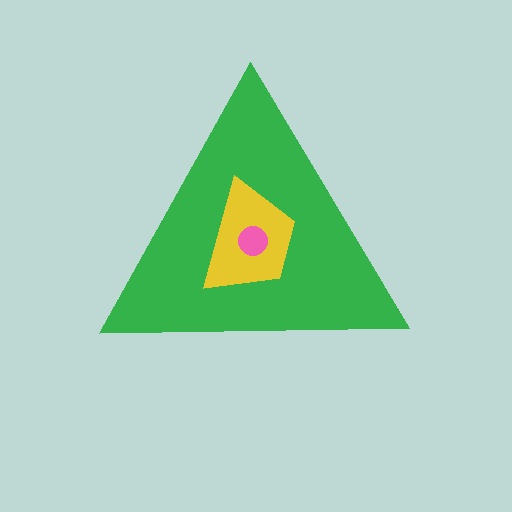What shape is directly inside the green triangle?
The yellow trapezoid.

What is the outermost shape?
The green triangle.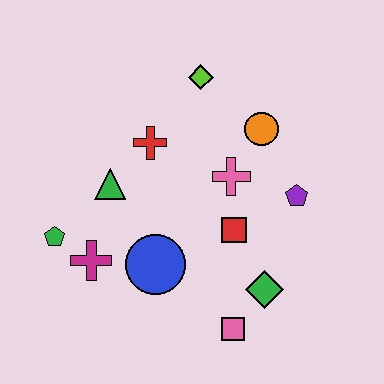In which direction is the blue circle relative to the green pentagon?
The blue circle is to the right of the green pentagon.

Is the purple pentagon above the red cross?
No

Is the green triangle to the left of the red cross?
Yes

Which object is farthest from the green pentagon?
The purple pentagon is farthest from the green pentagon.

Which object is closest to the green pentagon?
The magenta cross is closest to the green pentagon.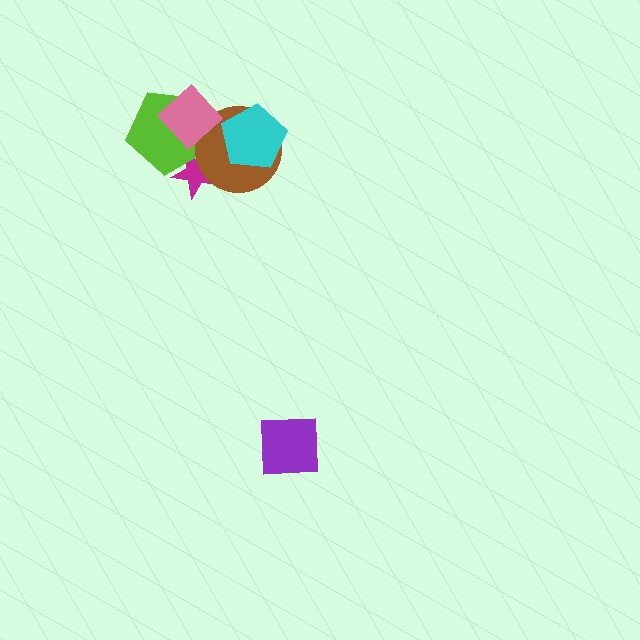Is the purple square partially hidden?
No, no other shape covers it.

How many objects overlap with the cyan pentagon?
1 object overlaps with the cyan pentagon.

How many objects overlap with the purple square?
0 objects overlap with the purple square.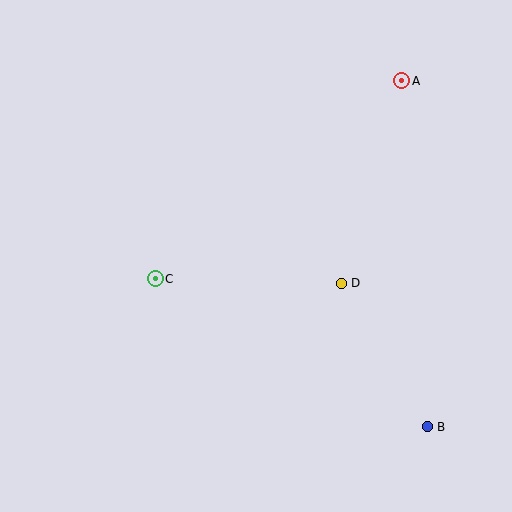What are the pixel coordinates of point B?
Point B is at (427, 427).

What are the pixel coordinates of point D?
Point D is at (341, 283).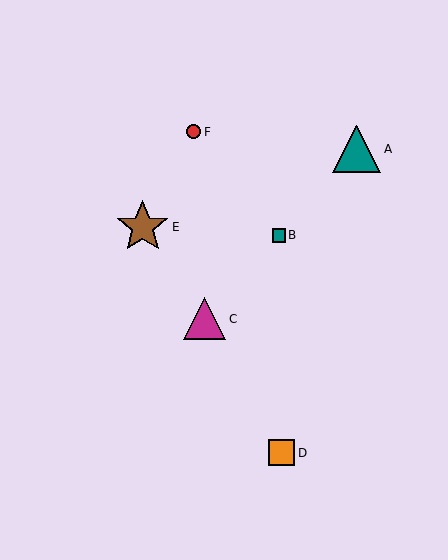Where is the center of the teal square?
The center of the teal square is at (279, 235).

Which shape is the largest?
The brown star (labeled E) is the largest.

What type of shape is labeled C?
Shape C is a magenta triangle.